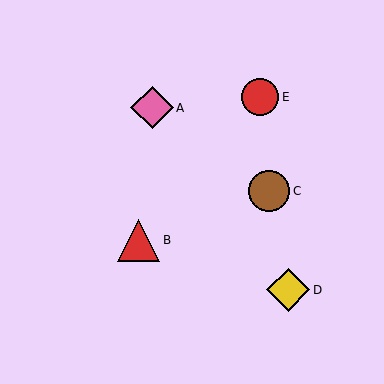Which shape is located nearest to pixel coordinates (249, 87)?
The red circle (labeled E) at (260, 97) is nearest to that location.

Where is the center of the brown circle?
The center of the brown circle is at (269, 191).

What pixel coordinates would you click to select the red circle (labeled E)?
Click at (260, 97) to select the red circle E.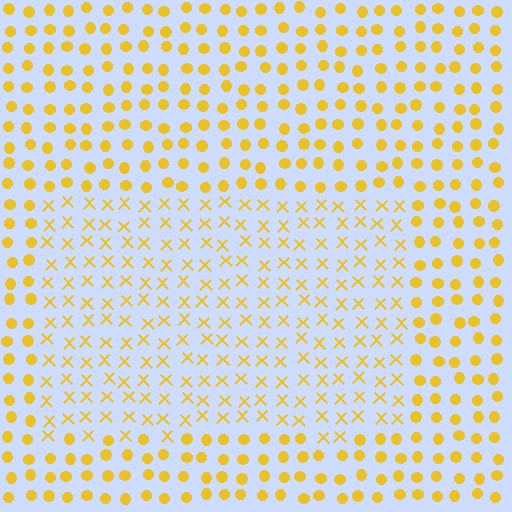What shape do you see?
I see a rectangle.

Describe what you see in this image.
The image is filled with small yellow elements arranged in a uniform grid. A rectangle-shaped region contains X marks, while the surrounding area contains circles. The boundary is defined purely by the change in element shape.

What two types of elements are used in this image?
The image uses X marks inside the rectangle region and circles outside it.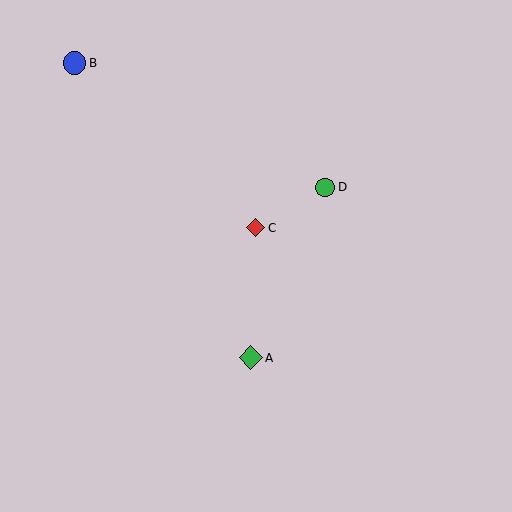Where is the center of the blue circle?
The center of the blue circle is at (74, 63).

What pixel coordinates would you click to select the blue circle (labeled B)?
Click at (74, 63) to select the blue circle B.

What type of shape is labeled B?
Shape B is a blue circle.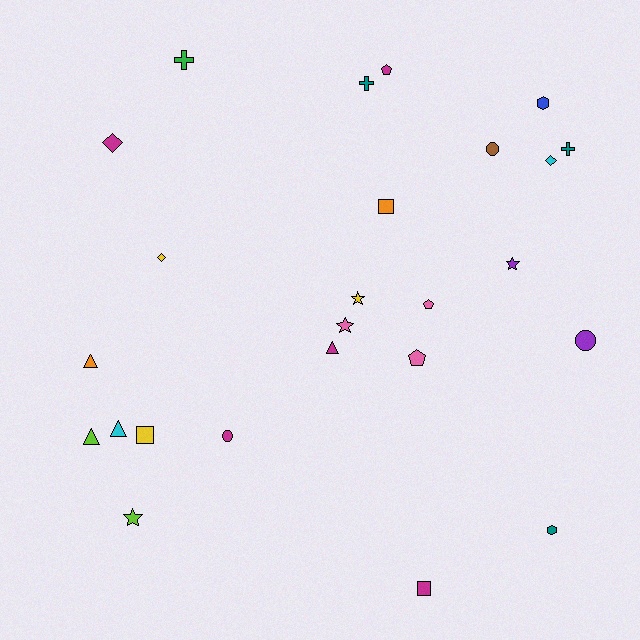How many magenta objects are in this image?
There are 5 magenta objects.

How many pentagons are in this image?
There are 3 pentagons.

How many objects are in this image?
There are 25 objects.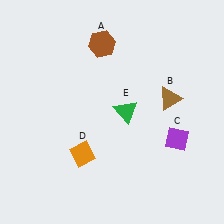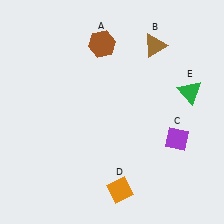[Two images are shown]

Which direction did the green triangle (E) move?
The green triangle (E) moved right.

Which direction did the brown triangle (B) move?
The brown triangle (B) moved up.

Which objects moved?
The objects that moved are: the brown triangle (B), the orange diamond (D), the green triangle (E).